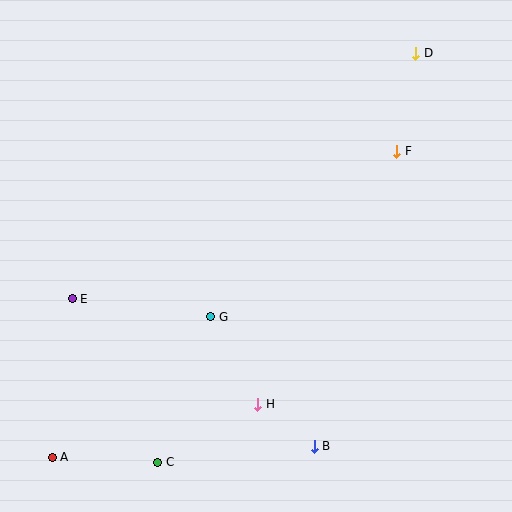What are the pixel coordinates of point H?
Point H is at (258, 404).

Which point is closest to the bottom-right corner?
Point B is closest to the bottom-right corner.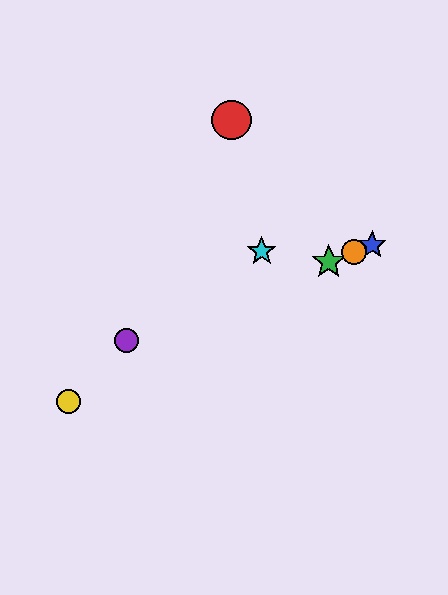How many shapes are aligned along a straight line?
4 shapes (the blue star, the green star, the purple circle, the orange circle) are aligned along a straight line.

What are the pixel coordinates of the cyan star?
The cyan star is at (262, 251).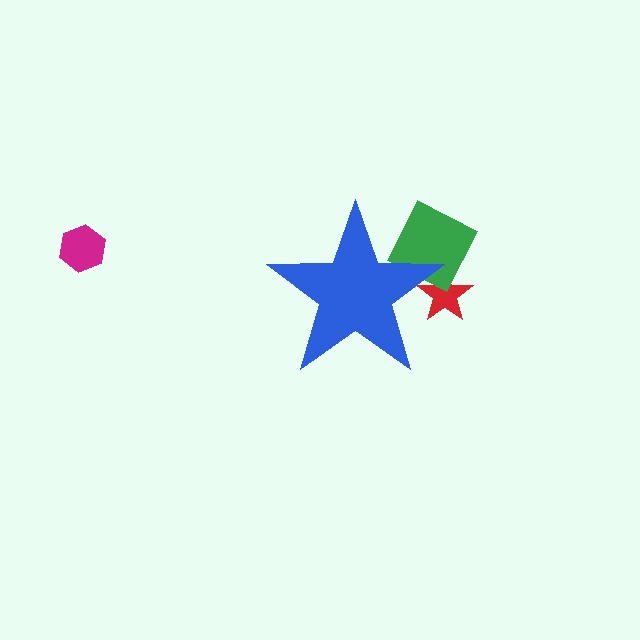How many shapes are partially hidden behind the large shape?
2 shapes are partially hidden.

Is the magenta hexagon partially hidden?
No, the magenta hexagon is fully visible.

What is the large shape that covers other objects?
A blue star.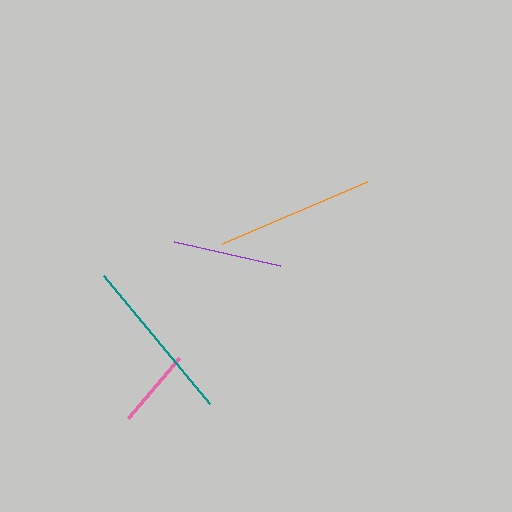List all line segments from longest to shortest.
From longest to shortest: teal, orange, purple, pink.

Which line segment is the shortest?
The pink line is the shortest at approximately 79 pixels.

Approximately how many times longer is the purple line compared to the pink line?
The purple line is approximately 1.4 times the length of the pink line.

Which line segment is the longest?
The teal line is the longest at approximately 167 pixels.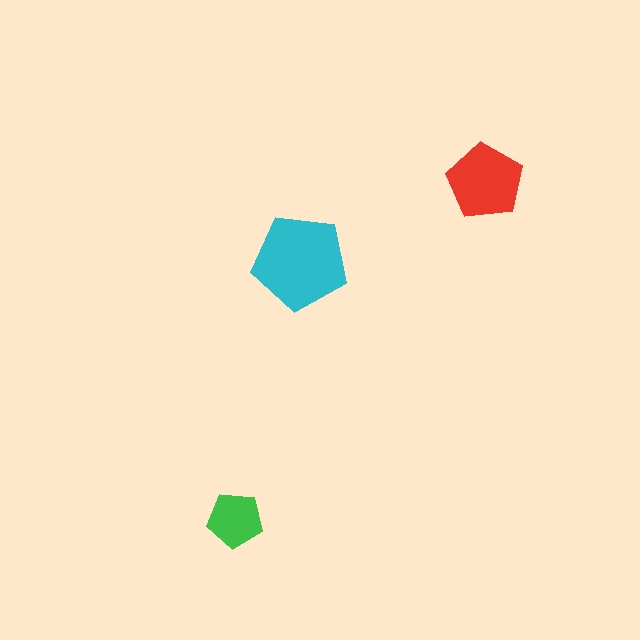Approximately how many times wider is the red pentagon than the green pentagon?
About 1.5 times wider.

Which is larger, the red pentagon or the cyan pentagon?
The cyan one.